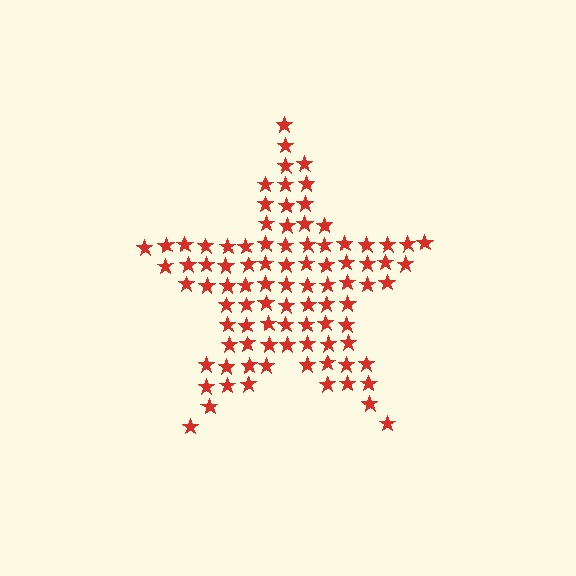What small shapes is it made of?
It is made of small stars.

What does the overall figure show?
The overall figure shows a star.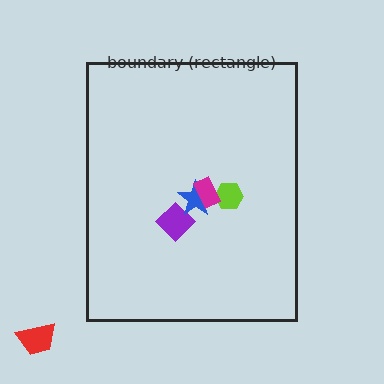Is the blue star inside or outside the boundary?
Inside.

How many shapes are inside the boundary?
4 inside, 1 outside.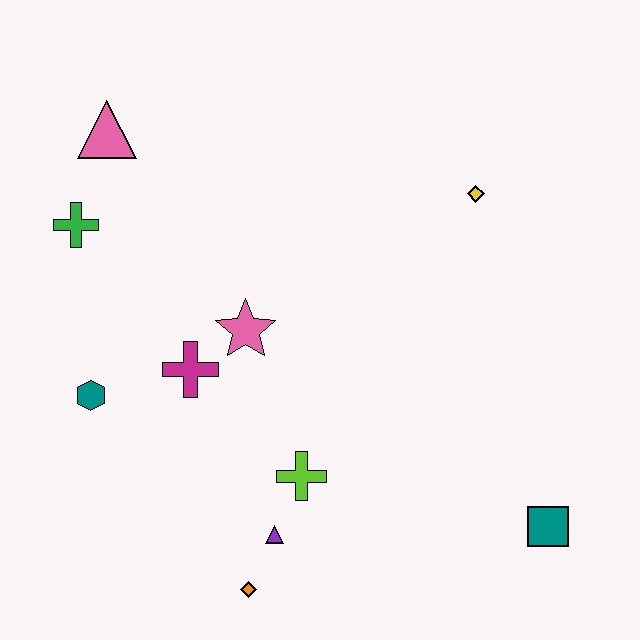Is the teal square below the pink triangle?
Yes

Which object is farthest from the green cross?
The teal square is farthest from the green cross.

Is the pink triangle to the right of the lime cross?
No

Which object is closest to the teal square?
The lime cross is closest to the teal square.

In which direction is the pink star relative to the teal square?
The pink star is to the left of the teal square.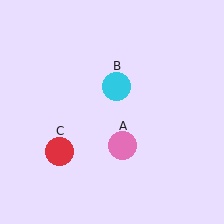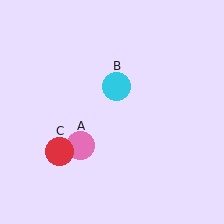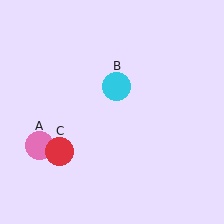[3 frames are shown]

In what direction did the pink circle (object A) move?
The pink circle (object A) moved left.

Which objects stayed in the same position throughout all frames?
Cyan circle (object B) and red circle (object C) remained stationary.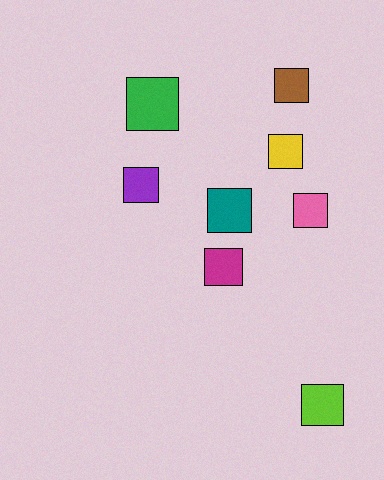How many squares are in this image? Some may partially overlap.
There are 8 squares.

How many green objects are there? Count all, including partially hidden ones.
There is 1 green object.